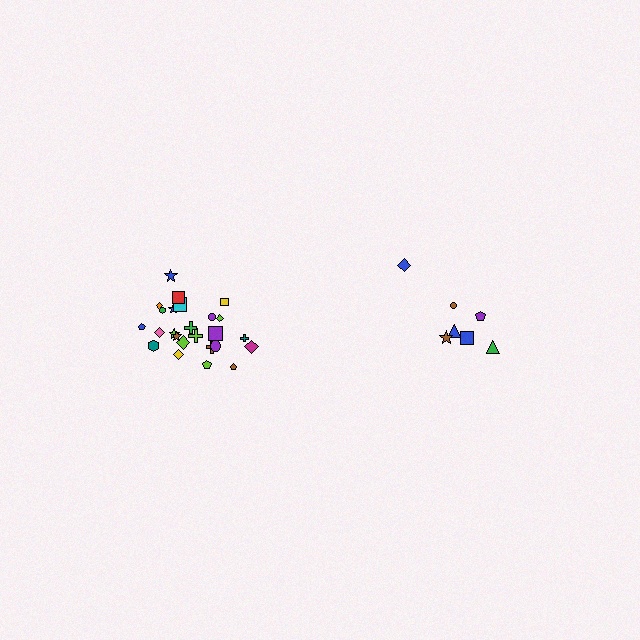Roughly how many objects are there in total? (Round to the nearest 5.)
Roughly 30 objects in total.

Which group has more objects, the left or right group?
The left group.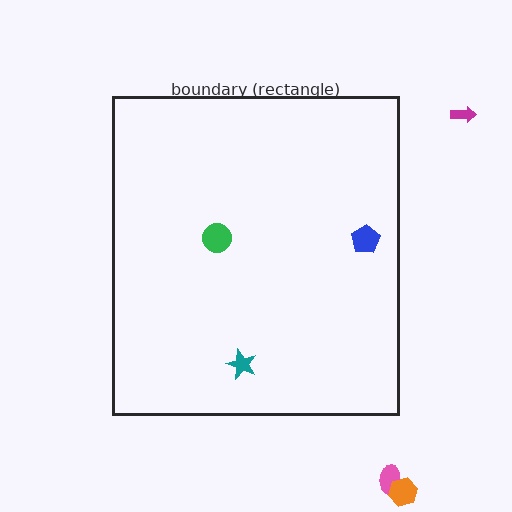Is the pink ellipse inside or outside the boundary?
Outside.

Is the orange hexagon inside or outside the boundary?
Outside.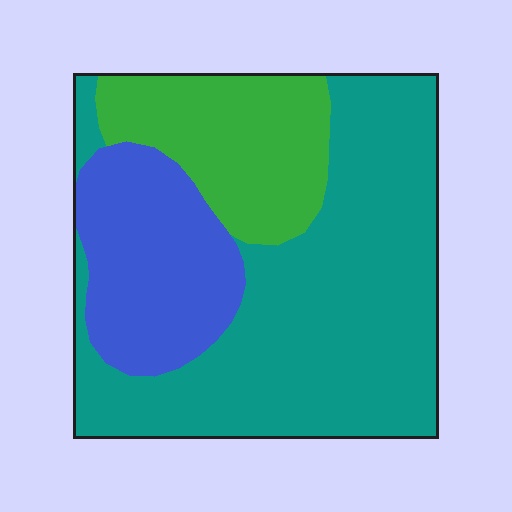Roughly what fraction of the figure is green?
Green takes up less than a quarter of the figure.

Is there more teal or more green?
Teal.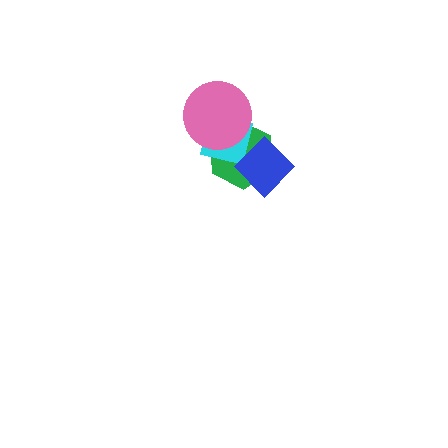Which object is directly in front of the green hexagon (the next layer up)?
The cyan square is directly in front of the green hexagon.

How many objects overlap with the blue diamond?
2 objects overlap with the blue diamond.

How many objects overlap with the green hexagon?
3 objects overlap with the green hexagon.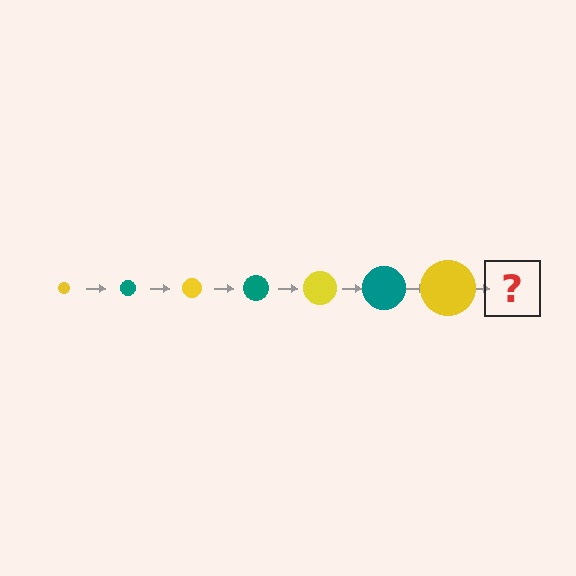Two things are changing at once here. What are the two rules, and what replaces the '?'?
The two rules are that the circle grows larger each step and the color cycles through yellow and teal. The '?' should be a teal circle, larger than the previous one.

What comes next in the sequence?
The next element should be a teal circle, larger than the previous one.